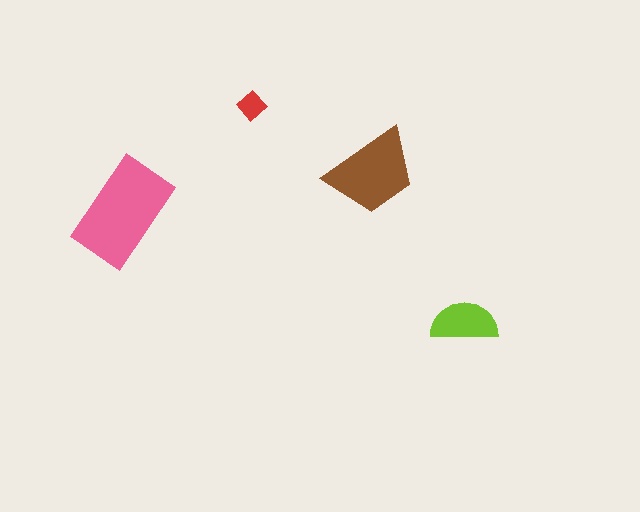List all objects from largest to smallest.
The pink rectangle, the brown trapezoid, the lime semicircle, the red diamond.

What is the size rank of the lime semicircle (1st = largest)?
3rd.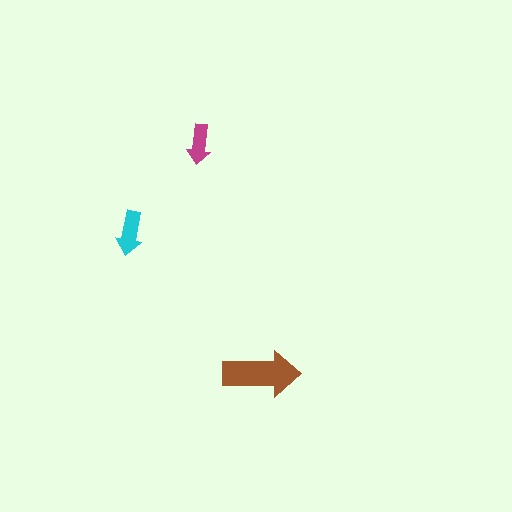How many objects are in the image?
There are 3 objects in the image.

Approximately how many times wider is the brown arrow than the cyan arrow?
About 2 times wider.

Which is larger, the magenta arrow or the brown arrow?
The brown one.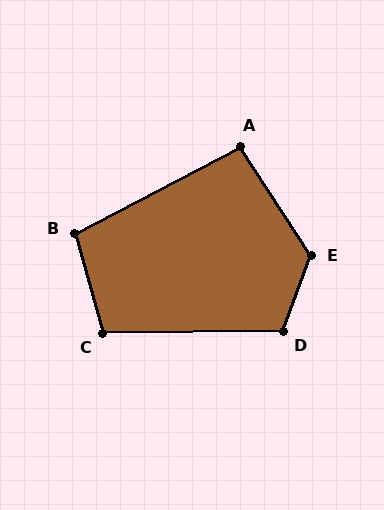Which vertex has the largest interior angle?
E, at approximately 127 degrees.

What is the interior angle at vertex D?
Approximately 111 degrees (obtuse).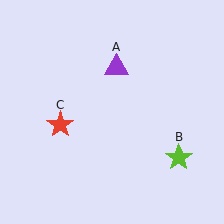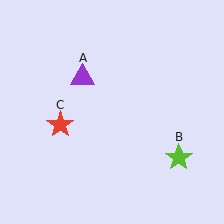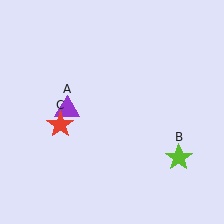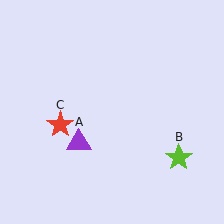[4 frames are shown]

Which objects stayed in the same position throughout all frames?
Lime star (object B) and red star (object C) remained stationary.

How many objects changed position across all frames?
1 object changed position: purple triangle (object A).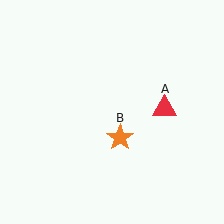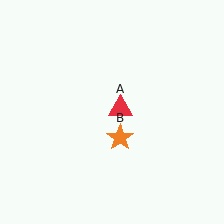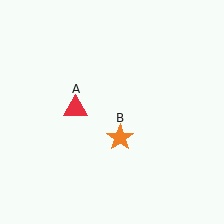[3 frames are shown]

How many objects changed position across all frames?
1 object changed position: red triangle (object A).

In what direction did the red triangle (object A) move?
The red triangle (object A) moved left.